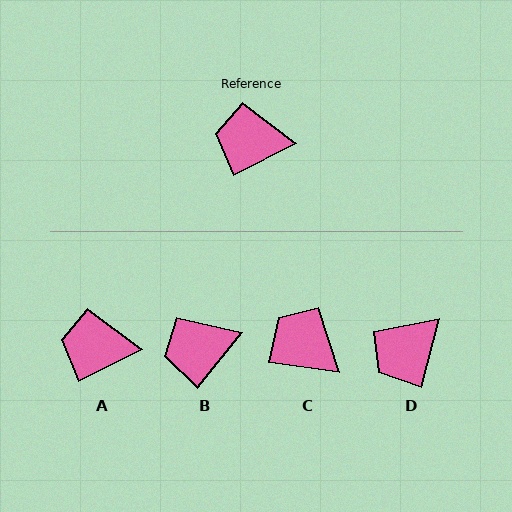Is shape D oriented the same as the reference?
No, it is off by about 48 degrees.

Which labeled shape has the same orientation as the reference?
A.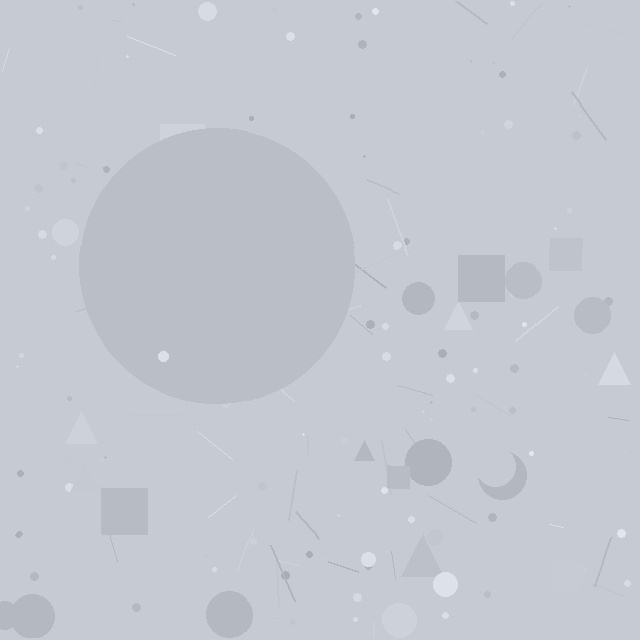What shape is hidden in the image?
A circle is hidden in the image.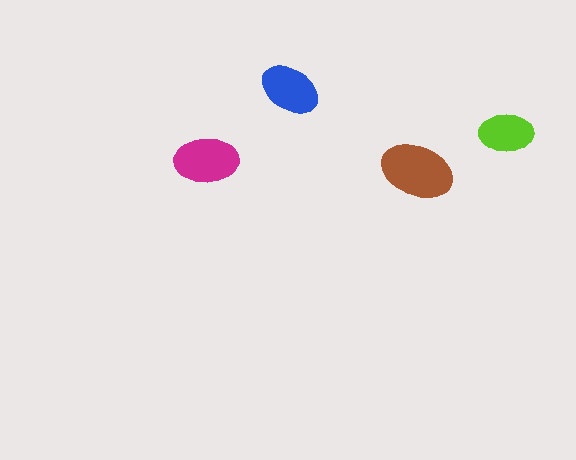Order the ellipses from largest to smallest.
the brown one, the magenta one, the blue one, the lime one.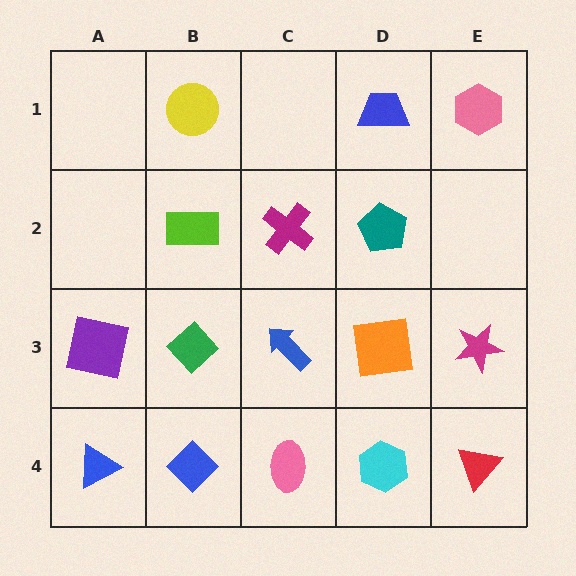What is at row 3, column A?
A purple square.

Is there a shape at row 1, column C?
No, that cell is empty.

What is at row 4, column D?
A cyan hexagon.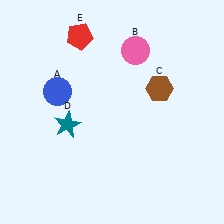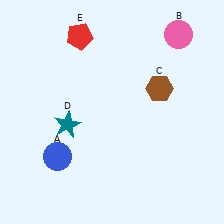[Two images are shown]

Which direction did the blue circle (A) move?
The blue circle (A) moved down.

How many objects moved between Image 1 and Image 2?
2 objects moved between the two images.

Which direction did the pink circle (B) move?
The pink circle (B) moved right.